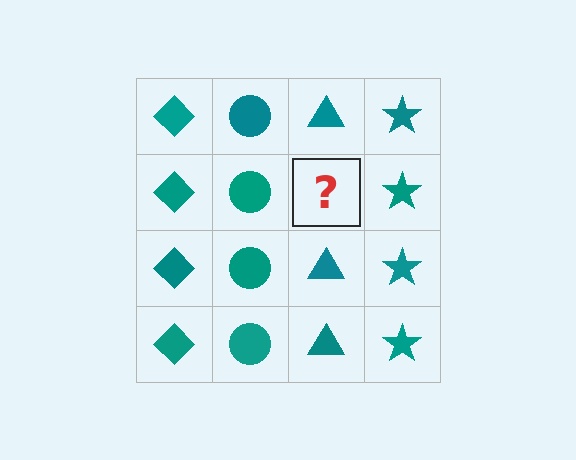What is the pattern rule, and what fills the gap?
The rule is that each column has a consistent shape. The gap should be filled with a teal triangle.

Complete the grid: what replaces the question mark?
The question mark should be replaced with a teal triangle.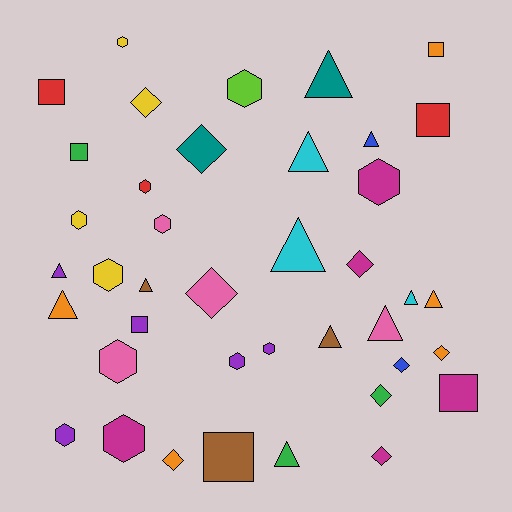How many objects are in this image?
There are 40 objects.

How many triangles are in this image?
There are 12 triangles.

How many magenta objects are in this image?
There are 5 magenta objects.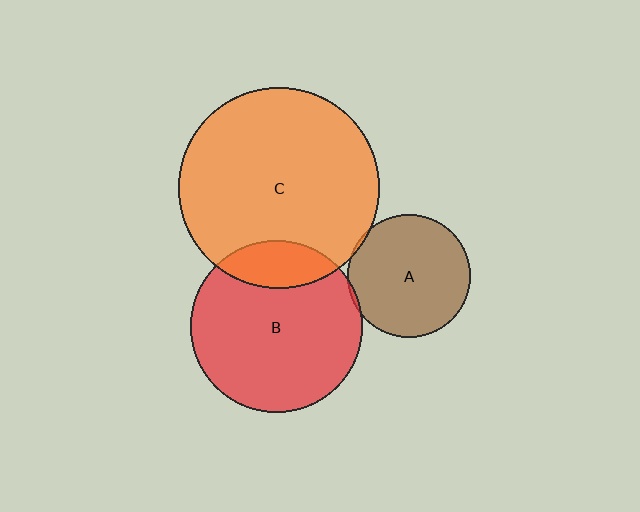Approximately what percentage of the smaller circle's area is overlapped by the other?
Approximately 5%.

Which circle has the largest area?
Circle C (orange).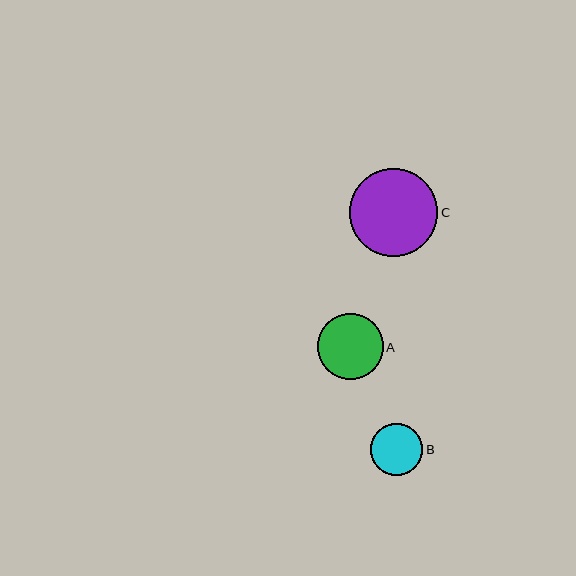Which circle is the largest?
Circle C is the largest with a size of approximately 88 pixels.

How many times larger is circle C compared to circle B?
Circle C is approximately 1.7 times the size of circle B.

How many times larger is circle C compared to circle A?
Circle C is approximately 1.3 times the size of circle A.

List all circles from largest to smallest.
From largest to smallest: C, A, B.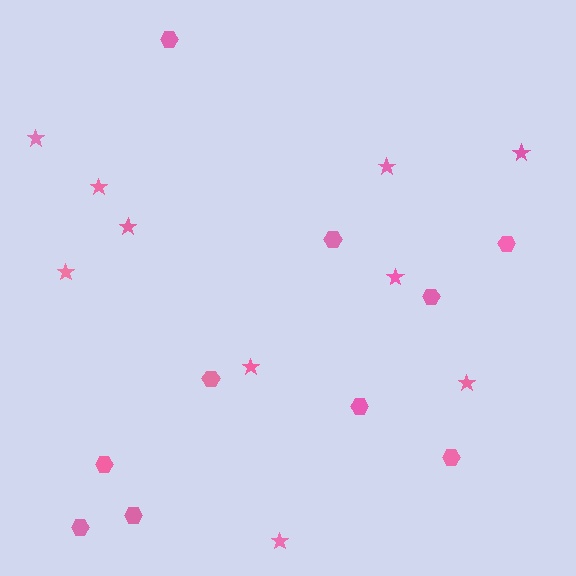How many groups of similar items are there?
There are 2 groups: one group of stars (10) and one group of hexagons (10).